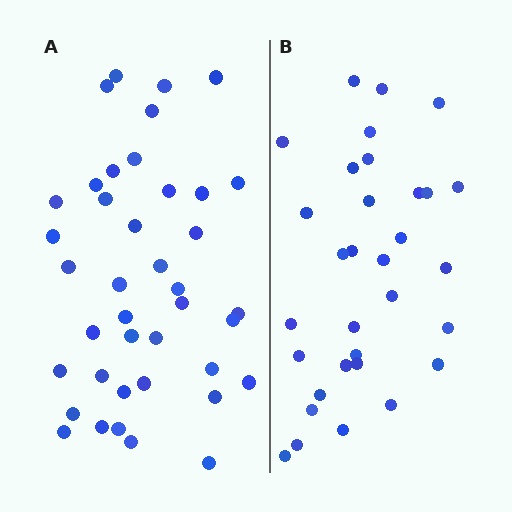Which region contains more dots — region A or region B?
Region A (the left region) has more dots.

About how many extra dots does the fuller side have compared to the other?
Region A has roughly 8 or so more dots than region B.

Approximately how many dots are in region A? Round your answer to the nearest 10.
About 40 dots.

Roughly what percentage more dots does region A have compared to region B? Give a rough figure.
About 25% more.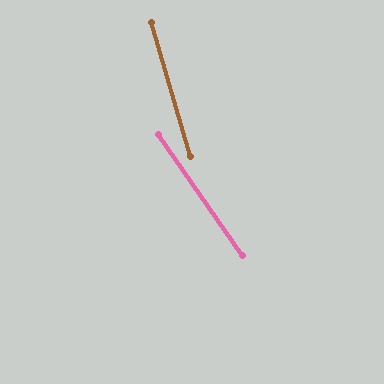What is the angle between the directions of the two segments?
Approximately 18 degrees.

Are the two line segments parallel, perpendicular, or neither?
Neither parallel nor perpendicular — they differ by about 18°.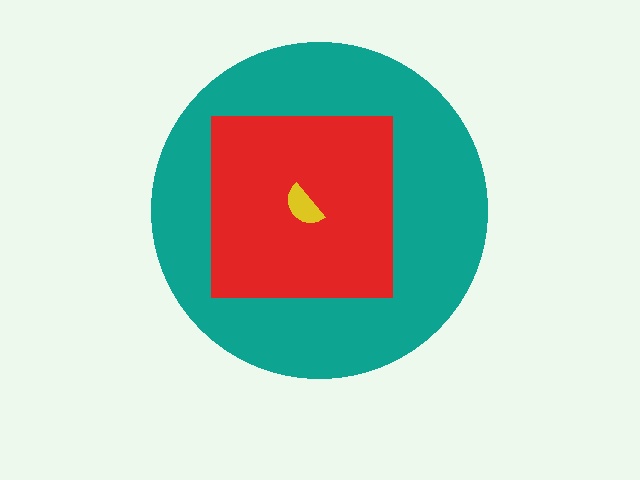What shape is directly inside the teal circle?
The red square.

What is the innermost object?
The yellow semicircle.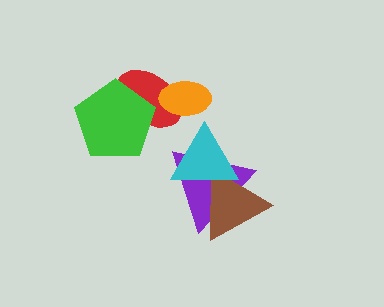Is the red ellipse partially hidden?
Yes, it is partially covered by another shape.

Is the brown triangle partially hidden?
Yes, it is partially covered by another shape.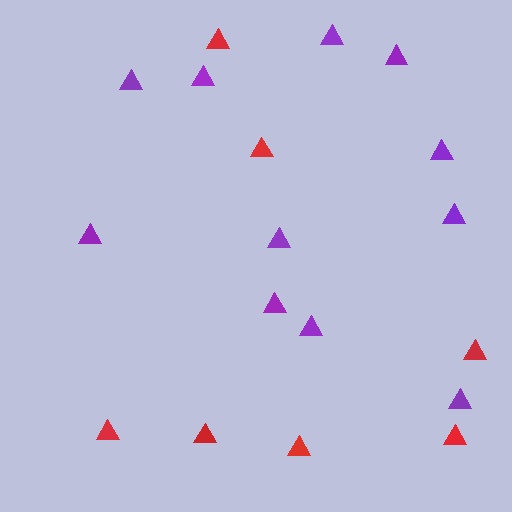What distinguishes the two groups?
There are 2 groups: one group of red triangles (7) and one group of purple triangles (11).